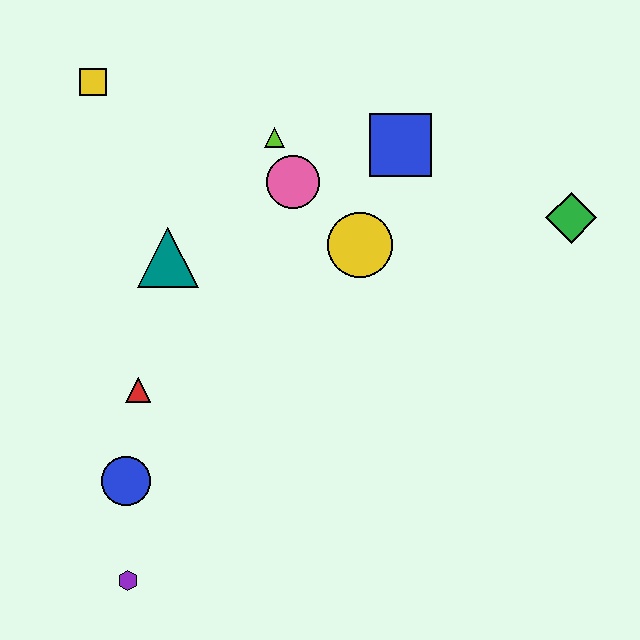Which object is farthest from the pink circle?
The purple hexagon is farthest from the pink circle.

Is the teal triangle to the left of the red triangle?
No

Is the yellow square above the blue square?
Yes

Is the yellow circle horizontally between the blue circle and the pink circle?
No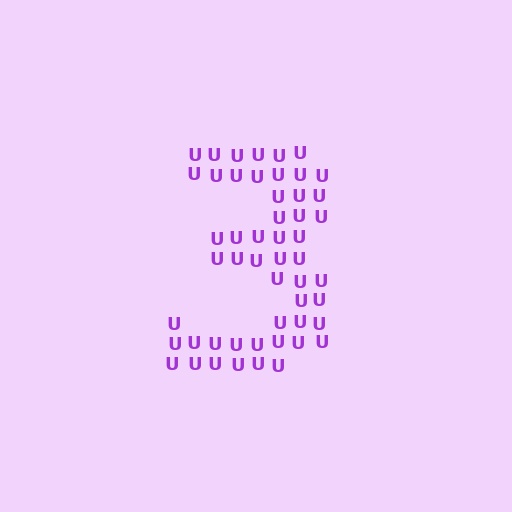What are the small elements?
The small elements are letter U's.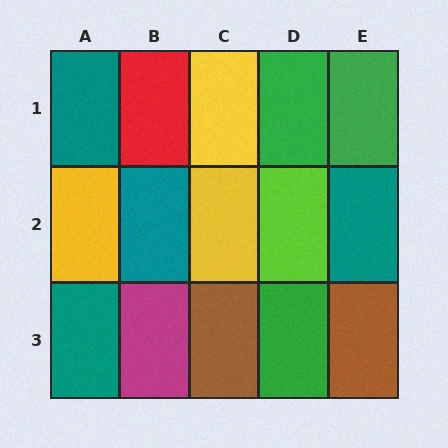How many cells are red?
1 cell is red.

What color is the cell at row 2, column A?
Yellow.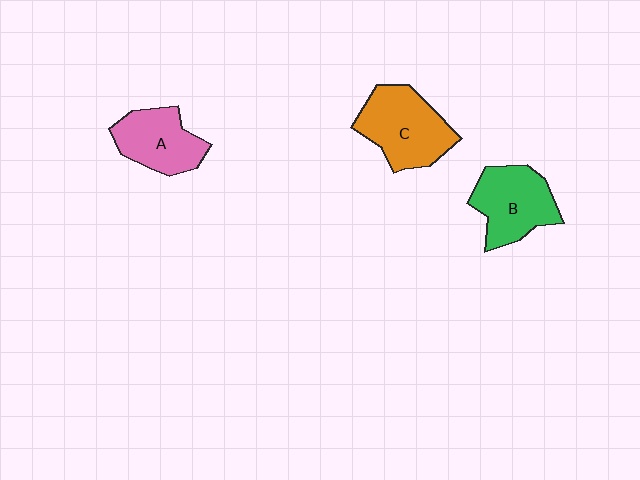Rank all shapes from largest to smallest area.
From largest to smallest: C (orange), B (green), A (pink).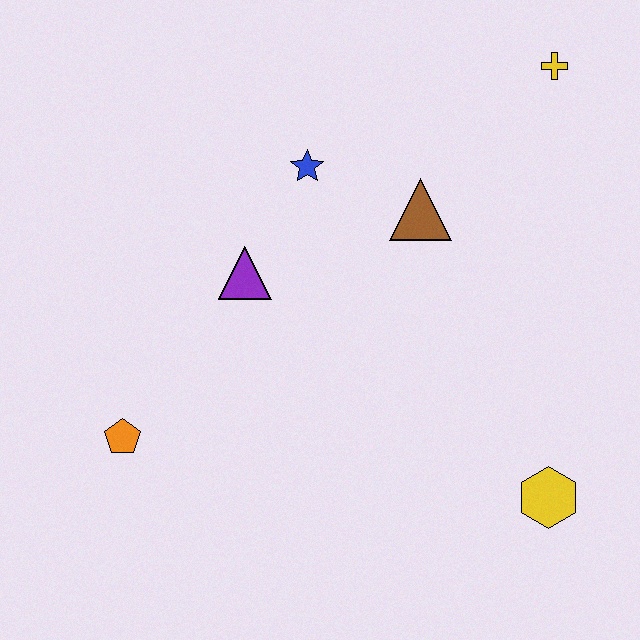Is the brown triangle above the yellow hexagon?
Yes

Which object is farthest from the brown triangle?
The orange pentagon is farthest from the brown triangle.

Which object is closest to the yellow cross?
The brown triangle is closest to the yellow cross.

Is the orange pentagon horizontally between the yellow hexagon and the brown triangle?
No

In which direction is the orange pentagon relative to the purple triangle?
The orange pentagon is below the purple triangle.